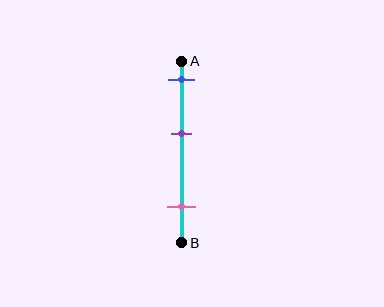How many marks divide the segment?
There are 3 marks dividing the segment.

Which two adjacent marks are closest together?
The blue and purple marks are the closest adjacent pair.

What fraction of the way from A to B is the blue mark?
The blue mark is approximately 10% (0.1) of the way from A to B.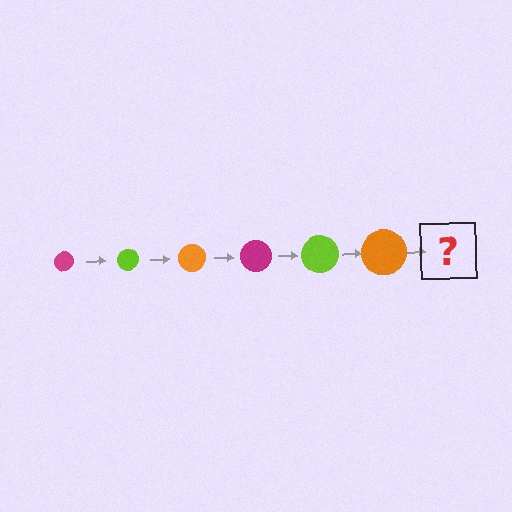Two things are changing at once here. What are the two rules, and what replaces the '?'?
The two rules are that the circle grows larger each step and the color cycles through magenta, lime, and orange. The '?' should be a magenta circle, larger than the previous one.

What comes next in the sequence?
The next element should be a magenta circle, larger than the previous one.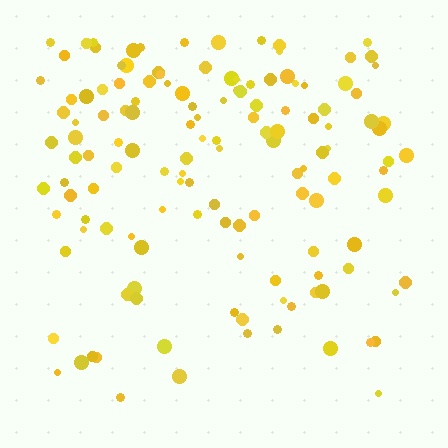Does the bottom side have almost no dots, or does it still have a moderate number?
Still a moderate number, just noticeably fewer than the top.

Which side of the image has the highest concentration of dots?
The top.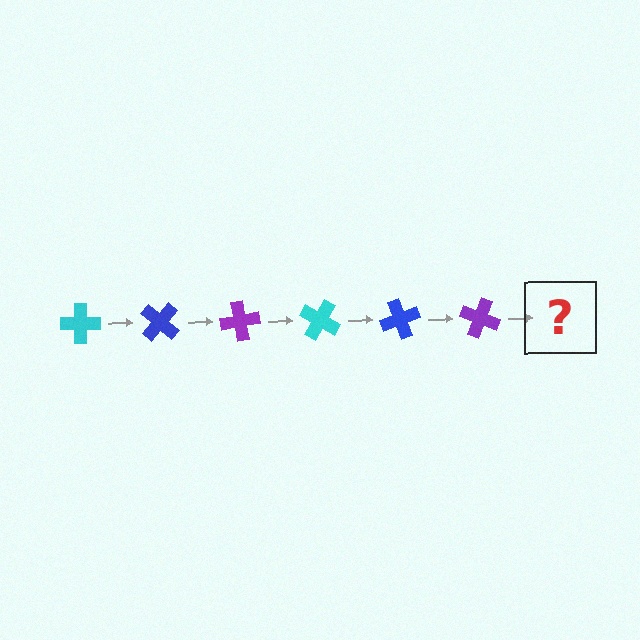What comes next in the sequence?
The next element should be a cyan cross, rotated 240 degrees from the start.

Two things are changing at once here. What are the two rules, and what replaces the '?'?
The two rules are that it rotates 40 degrees each step and the color cycles through cyan, blue, and purple. The '?' should be a cyan cross, rotated 240 degrees from the start.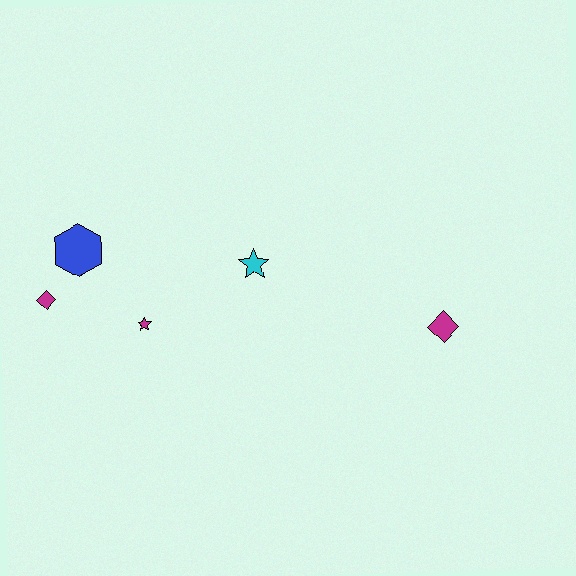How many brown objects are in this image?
There are no brown objects.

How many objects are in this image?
There are 5 objects.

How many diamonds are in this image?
There are 2 diamonds.